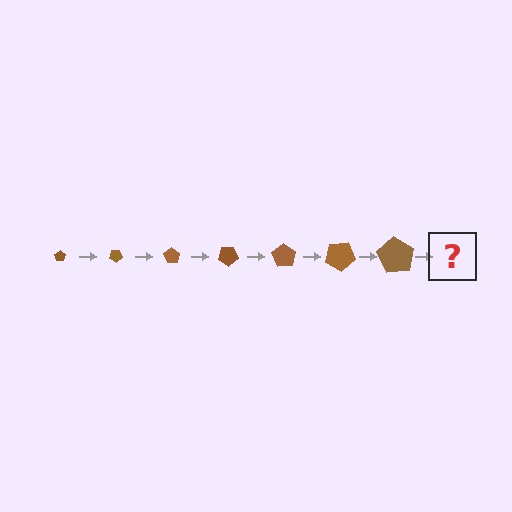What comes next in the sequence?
The next element should be a pentagon, larger than the previous one and rotated 245 degrees from the start.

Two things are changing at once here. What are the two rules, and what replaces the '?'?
The two rules are that the pentagon grows larger each step and it rotates 35 degrees each step. The '?' should be a pentagon, larger than the previous one and rotated 245 degrees from the start.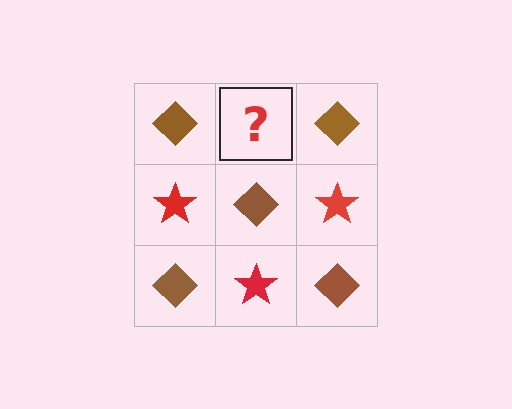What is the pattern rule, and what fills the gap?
The rule is that it alternates brown diamond and red star in a checkerboard pattern. The gap should be filled with a red star.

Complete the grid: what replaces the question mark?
The question mark should be replaced with a red star.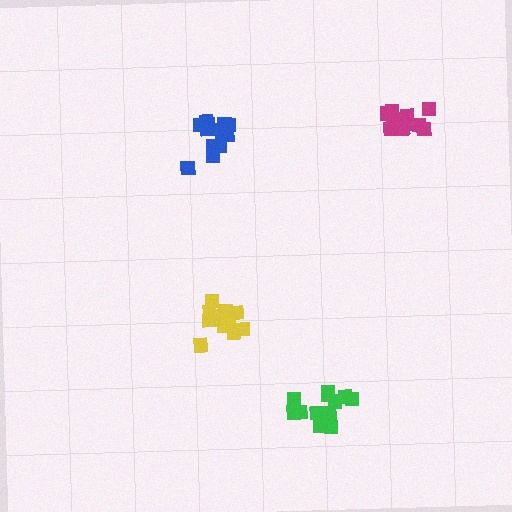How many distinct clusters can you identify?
There are 4 distinct clusters.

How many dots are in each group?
Group 1: 13 dots, Group 2: 14 dots, Group 3: 14 dots, Group 4: 11 dots (52 total).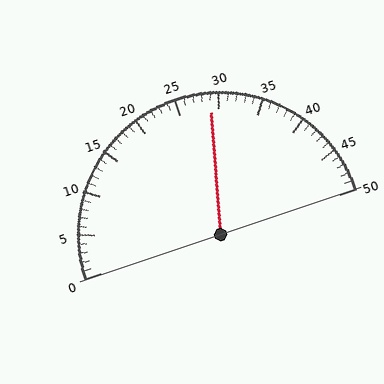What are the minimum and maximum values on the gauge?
The gauge ranges from 0 to 50.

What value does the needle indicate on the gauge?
The needle indicates approximately 29.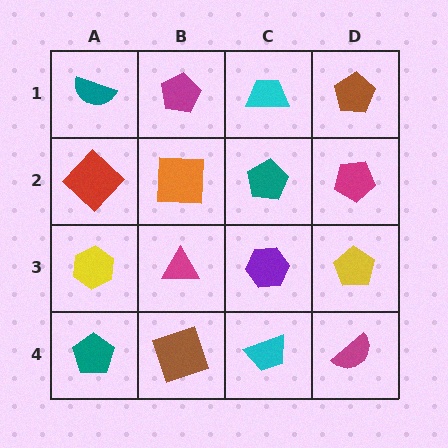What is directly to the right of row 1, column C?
A brown pentagon.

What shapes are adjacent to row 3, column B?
An orange square (row 2, column B), a brown square (row 4, column B), a yellow hexagon (row 3, column A), a purple hexagon (row 3, column C).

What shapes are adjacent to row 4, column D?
A yellow pentagon (row 3, column D), a cyan trapezoid (row 4, column C).